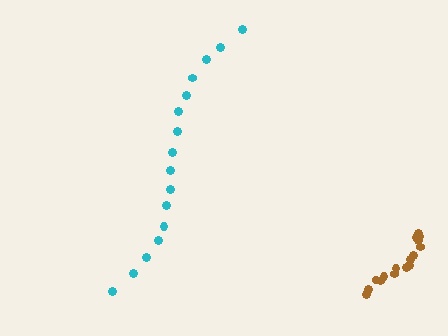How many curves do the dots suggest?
There are 2 distinct paths.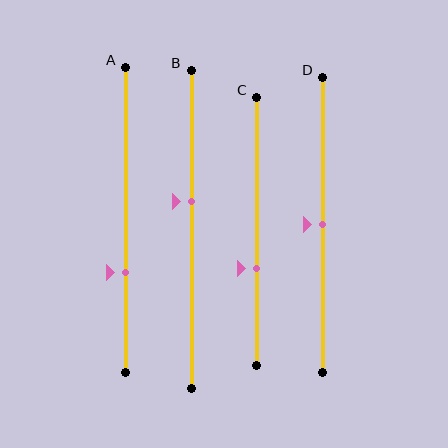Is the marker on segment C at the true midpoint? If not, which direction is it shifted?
No, the marker on segment C is shifted downward by about 14% of the segment length.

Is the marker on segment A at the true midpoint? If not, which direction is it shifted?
No, the marker on segment A is shifted downward by about 17% of the segment length.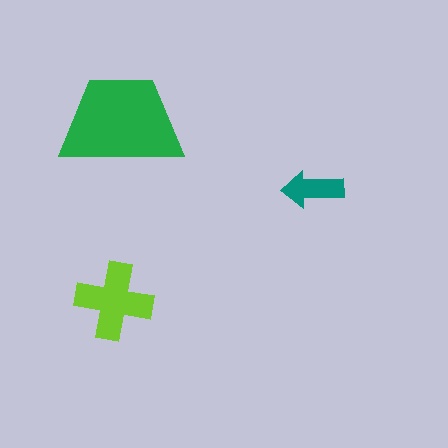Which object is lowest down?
The lime cross is bottommost.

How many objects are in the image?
There are 3 objects in the image.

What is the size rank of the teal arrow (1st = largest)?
3rd.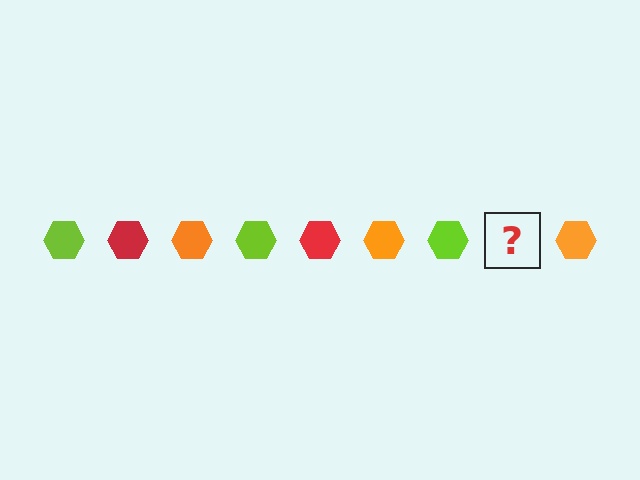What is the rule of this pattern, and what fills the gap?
The rule is that the pattern cycles through lime, red, orange hexagons. The gap should be filled with a red hexagon.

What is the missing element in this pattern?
The missing element is a red hexagon.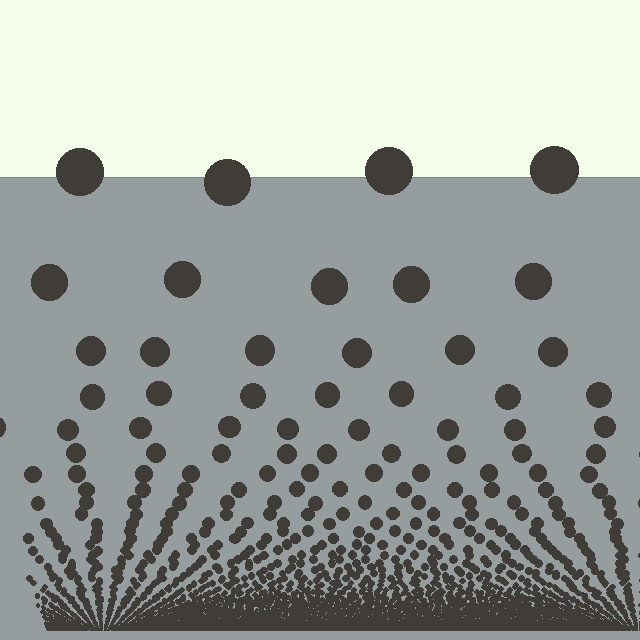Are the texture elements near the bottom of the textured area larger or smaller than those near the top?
Smaller. The gradient is inverted — elements near the bottom are smaller and denser.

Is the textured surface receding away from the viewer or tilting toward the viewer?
The surface appears to tilt toward the viewer. Texture elements get larger and sparser toward the top.